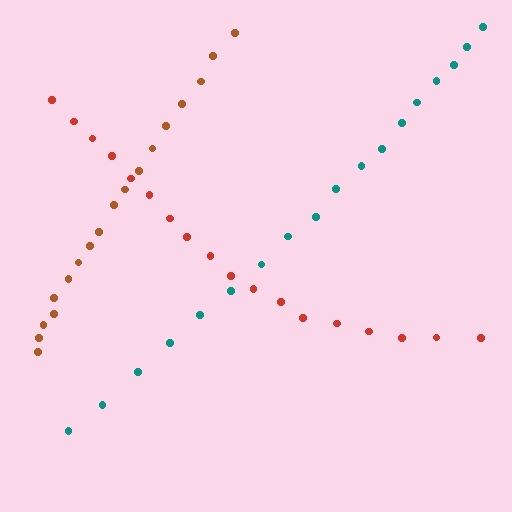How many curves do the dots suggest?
There are 3 distinct paths.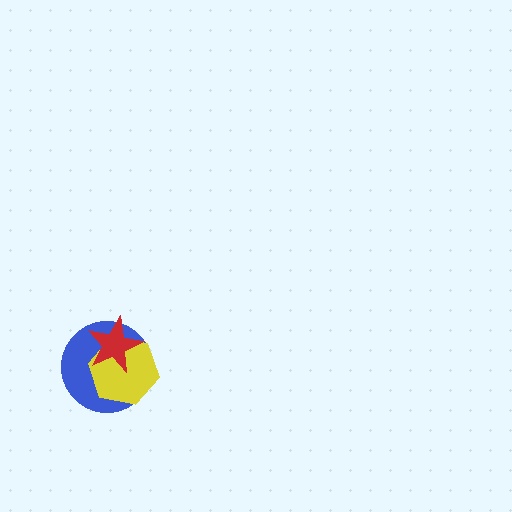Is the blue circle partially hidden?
Yes, it is partially covered by another shape.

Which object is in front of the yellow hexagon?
The red star is in front of the yellow hexagon.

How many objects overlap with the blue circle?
2 objects overlap with the blue circle.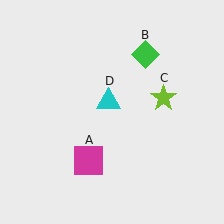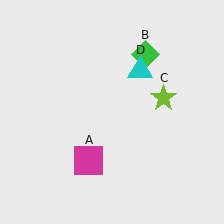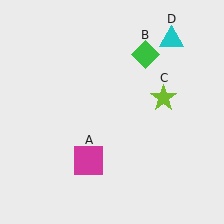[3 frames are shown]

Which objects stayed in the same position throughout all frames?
Magenta square (object A) and green diamond (object B) and lime star (object C) remained stationary.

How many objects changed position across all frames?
1 object changed position: cyan triangle (object D).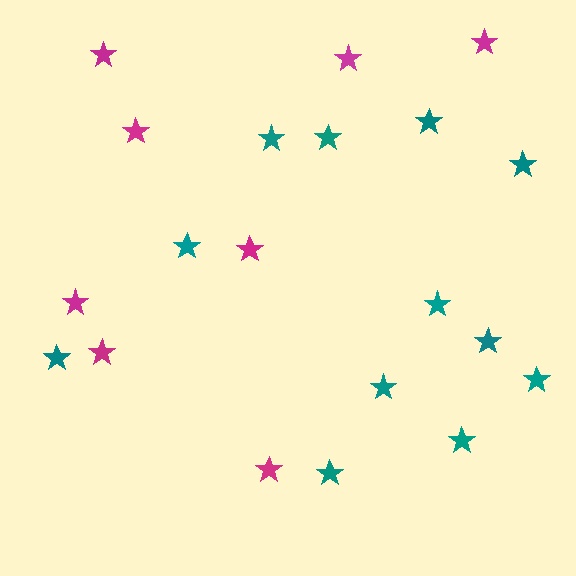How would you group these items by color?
There are 2 groups: one group of teal stars (12) and one group of magenta stars (8).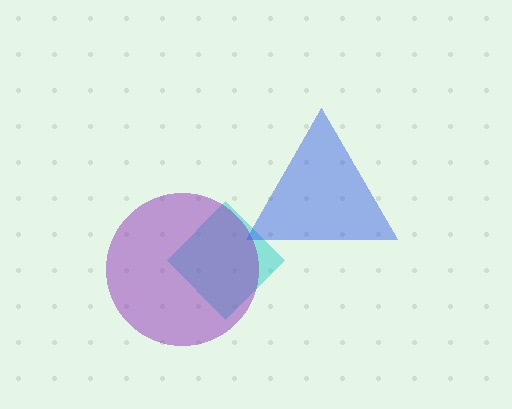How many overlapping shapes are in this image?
There are 3 overlapping shapes in the image.